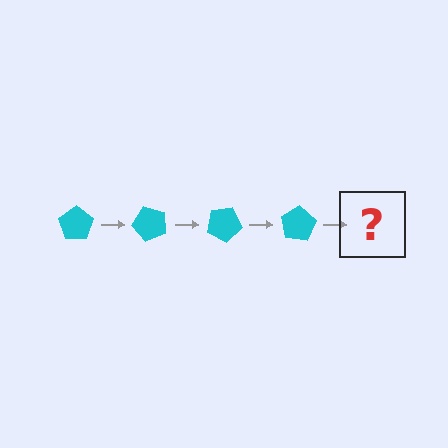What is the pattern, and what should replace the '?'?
The pattern is that the pentagon rotates 50 degrees each step. The '?' should be a cyan pentagon rotated 200 degrees.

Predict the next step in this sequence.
The next step is a cyan pentagon rotated 200 degrees.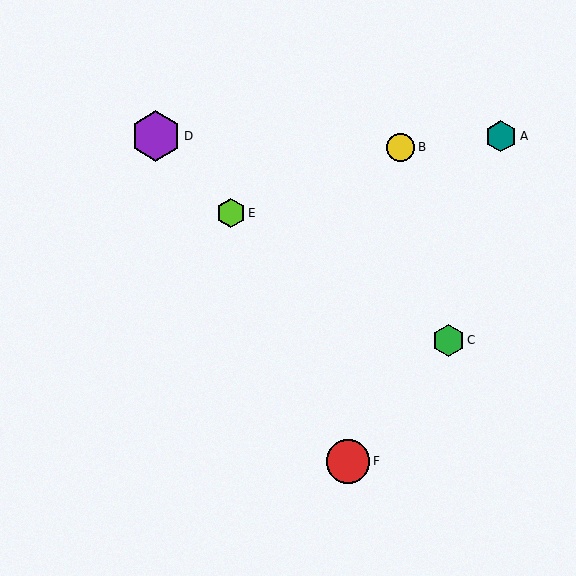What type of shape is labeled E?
Shape E is a lime hexagon.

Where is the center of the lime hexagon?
The center of the lime hexagon is at (231, 213).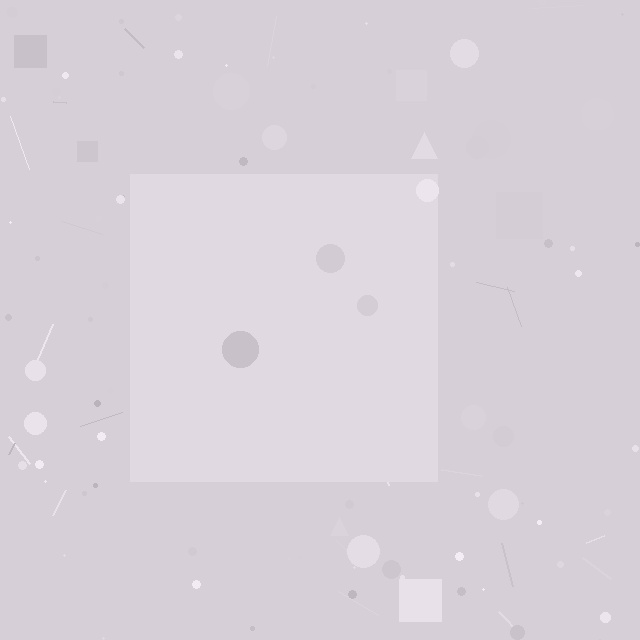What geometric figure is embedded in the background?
A square is embedded in the background.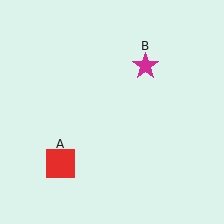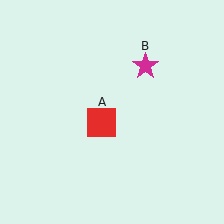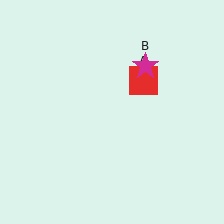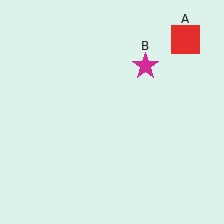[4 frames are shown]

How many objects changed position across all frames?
1 object changed position: red square (object A).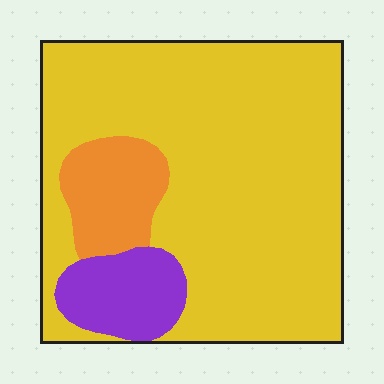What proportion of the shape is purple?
Purple takes up about one tenth (1/10) of the shape.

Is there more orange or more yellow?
Yellow.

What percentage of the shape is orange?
Orange takes up about one tenth (1/10) of the shape.